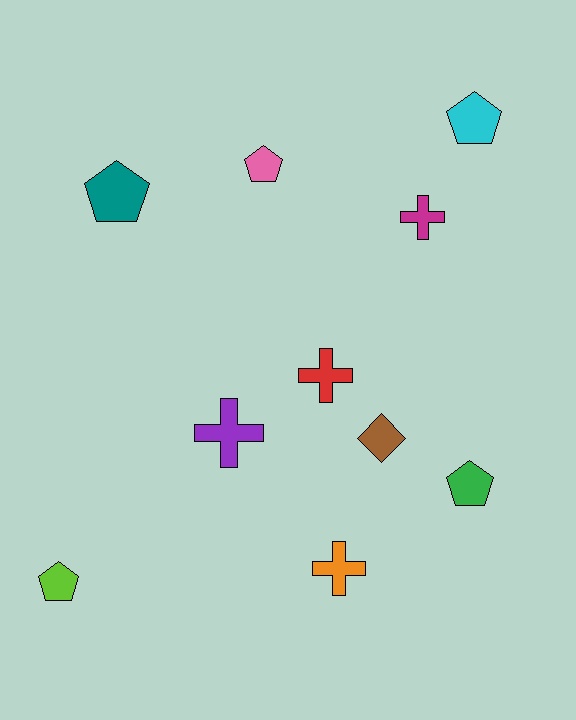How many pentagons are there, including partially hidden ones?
There are 5 pentagons.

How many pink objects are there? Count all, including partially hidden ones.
There is 1 pink object.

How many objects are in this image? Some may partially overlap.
There are 10 objects.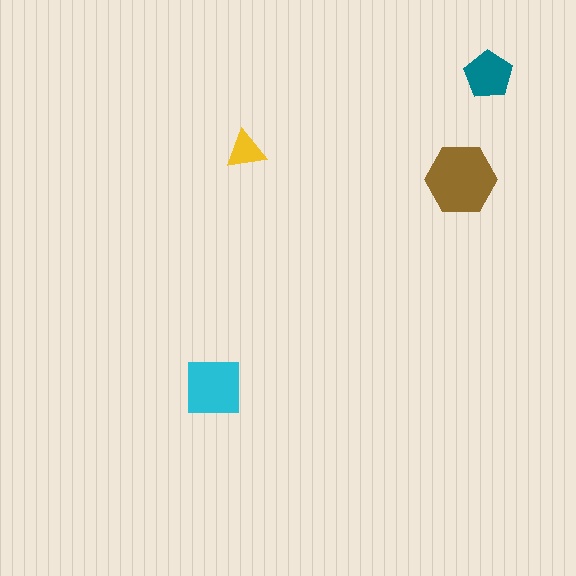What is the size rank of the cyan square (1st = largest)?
2nd.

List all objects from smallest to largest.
The yellow triangle, the teal pentagon, the cyan square, the brown hexagon.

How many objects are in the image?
There are 4 objects in the image.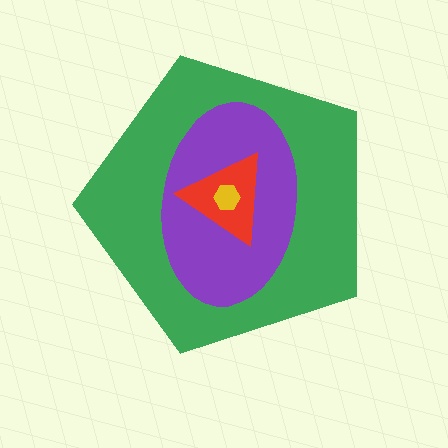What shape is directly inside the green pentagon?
The purple ellipse.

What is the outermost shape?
The green pentagon.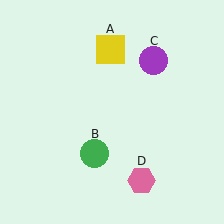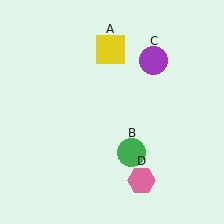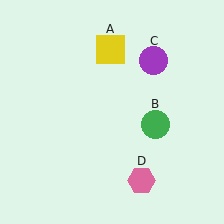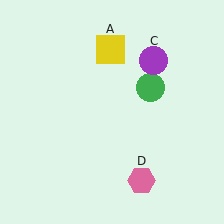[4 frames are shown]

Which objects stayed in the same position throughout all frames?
Yellow square (object A) and purple circle (object C) and pink hexagon (object D) remained stationary.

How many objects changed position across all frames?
1 object changed position: green circle (object B).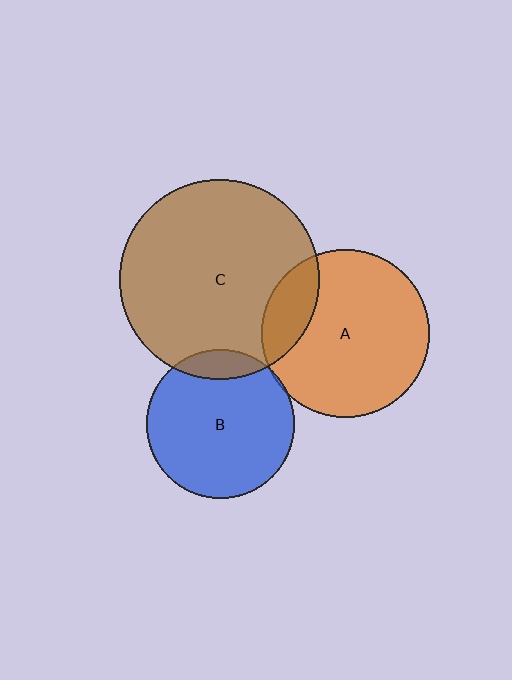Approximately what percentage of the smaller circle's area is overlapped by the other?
Approximately 20%.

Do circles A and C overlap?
Yes.